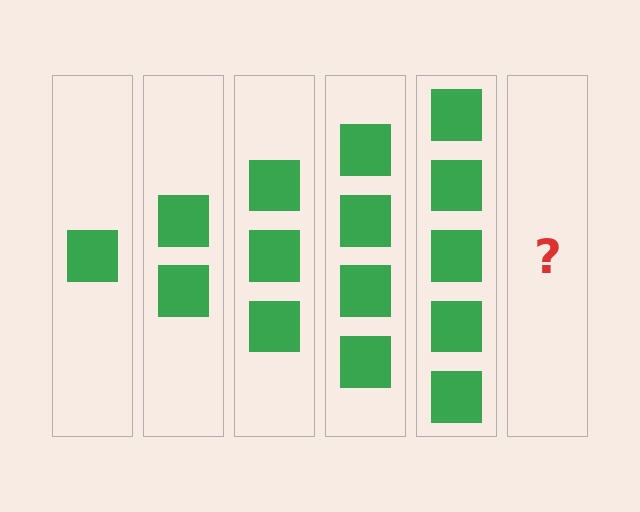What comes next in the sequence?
The next element should be 6 squares.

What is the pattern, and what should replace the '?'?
The pattern is that each step adds one more square. The '?' should be 6 squares.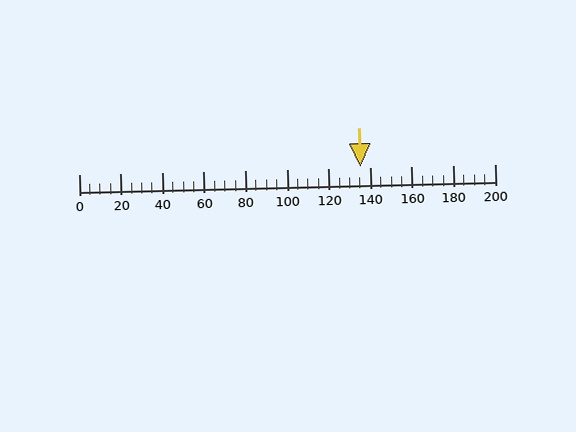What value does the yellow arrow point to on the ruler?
The yellow arrow points to approximately 135.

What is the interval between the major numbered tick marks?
The major tick marks are spaced 20 units apart.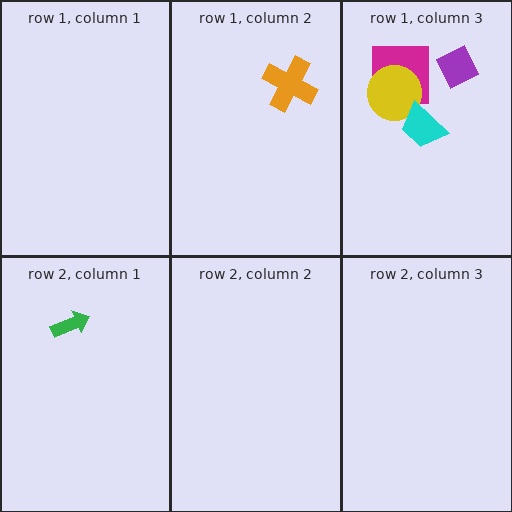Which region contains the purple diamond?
The row 1, column 3 region.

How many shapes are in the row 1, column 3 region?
4.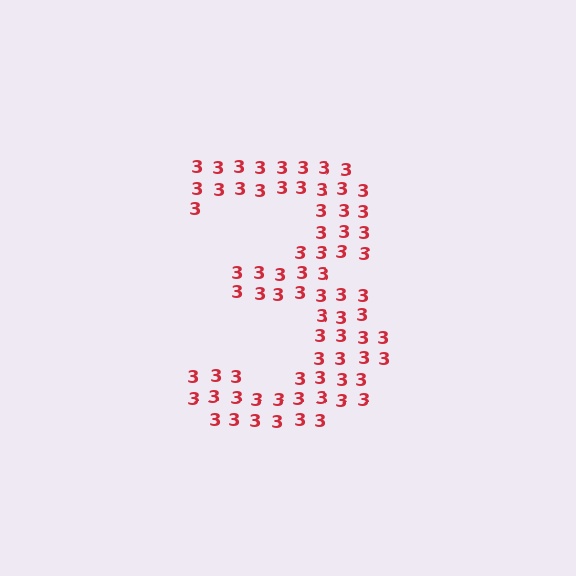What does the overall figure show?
The overall figure shows the digit 3.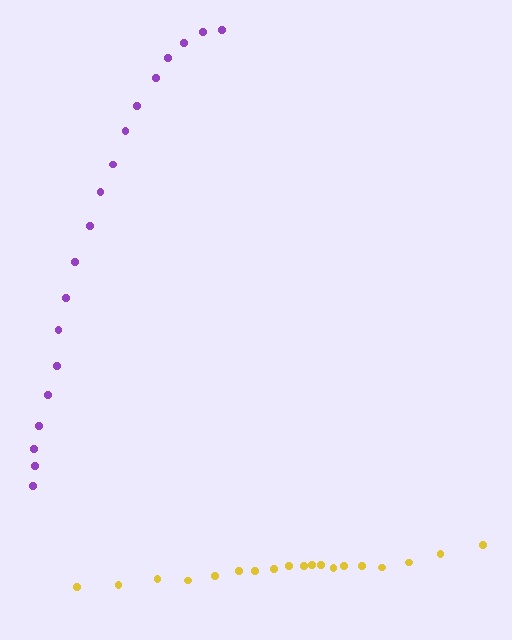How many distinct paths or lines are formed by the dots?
There are 2 distinct paths.